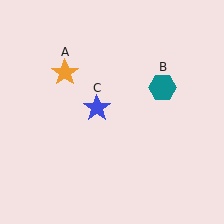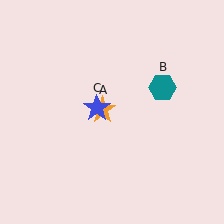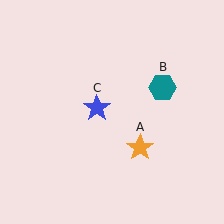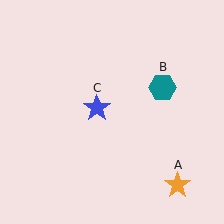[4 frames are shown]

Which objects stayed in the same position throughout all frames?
Teal hexagon (object B) and blue star (object C) remained stationary.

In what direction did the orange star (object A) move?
The orange star (object A) moved down and to the right.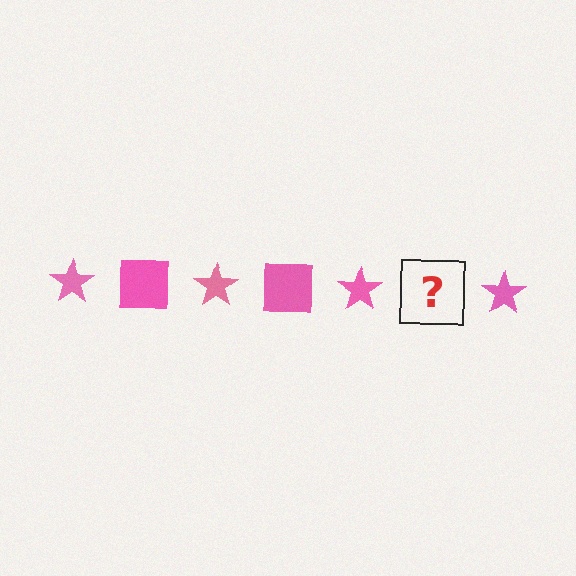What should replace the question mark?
The question mark should be replaced with a pink square.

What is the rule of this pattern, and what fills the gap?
The rule is that the pattern cycles through star, square shapes in pink. The gap should be filled with a pink square.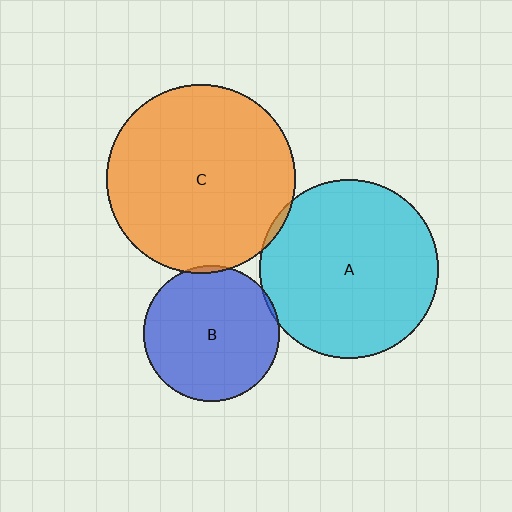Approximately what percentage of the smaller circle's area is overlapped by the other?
Approximately 5%.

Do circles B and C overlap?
Yes.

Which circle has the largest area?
Circle C (orange).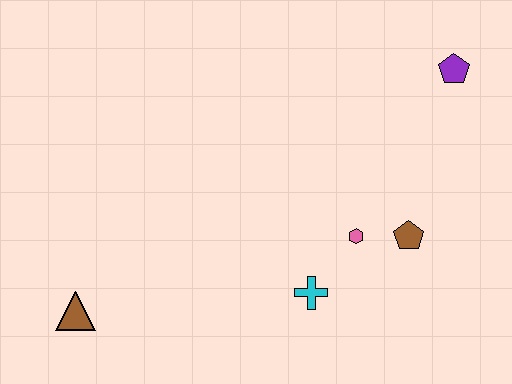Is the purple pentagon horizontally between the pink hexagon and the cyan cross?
No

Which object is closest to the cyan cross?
The pink hexagon is closest to the cyan cross.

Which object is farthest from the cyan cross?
The purple pentagon is farthest from the cyan cross.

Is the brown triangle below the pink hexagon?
Yes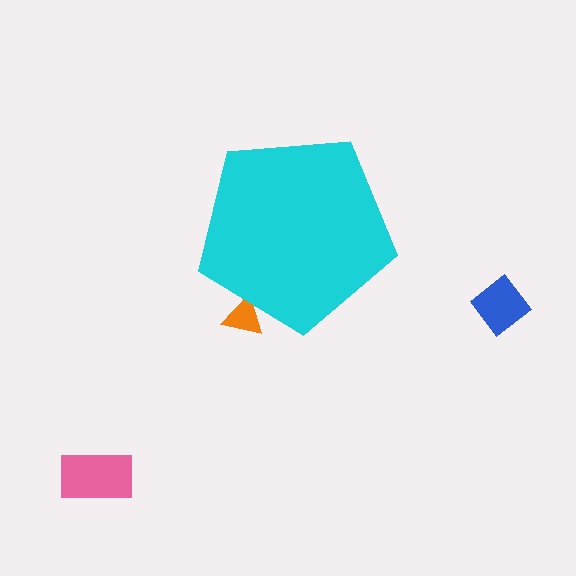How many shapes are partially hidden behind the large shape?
1 shape is partially hidden.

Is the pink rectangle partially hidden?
No, the pink rectangle is fully visible.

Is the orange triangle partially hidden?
Yes, the orange triangle is partially hidden behind the cyan pentagon.